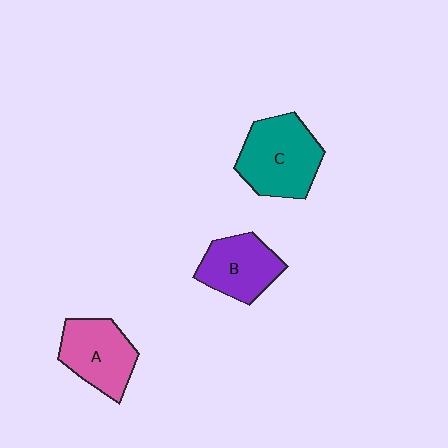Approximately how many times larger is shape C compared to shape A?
Approximately 1.2 times.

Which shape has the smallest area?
Shape B (purple).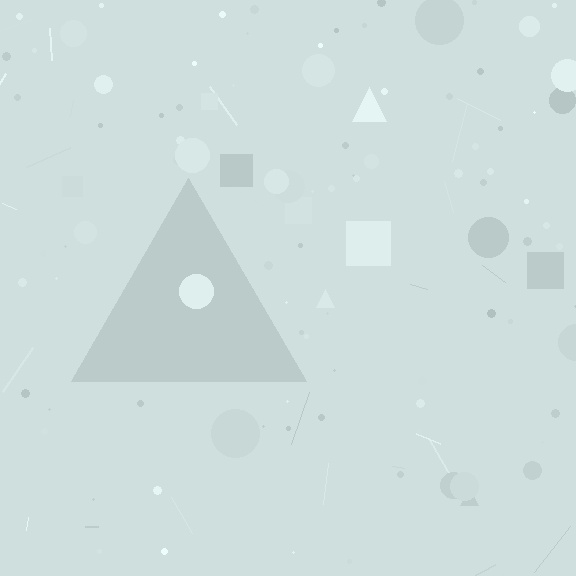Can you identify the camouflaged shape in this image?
The camouflaged shape is a triangle.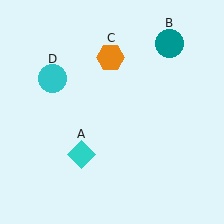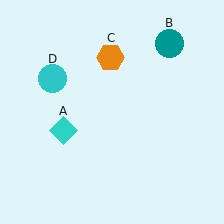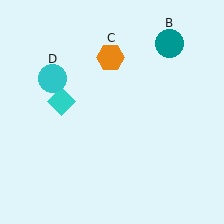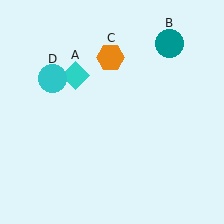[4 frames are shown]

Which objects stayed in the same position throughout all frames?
Teal circle (object B) and orange hexagon (object C) and cyan circle (object D) remained stationary.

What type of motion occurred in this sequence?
The cyan diamond (object A) rotated clockwise around the center of the scene.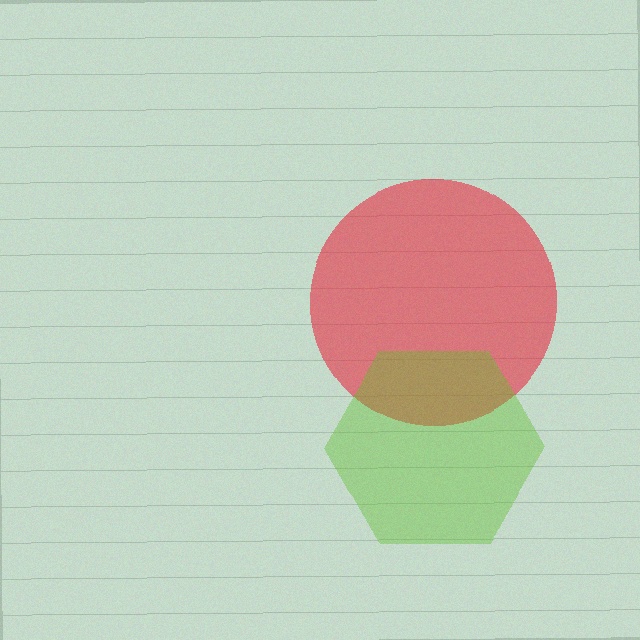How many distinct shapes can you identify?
There are 2 distinct shapes: a red circle, a lime hexagon.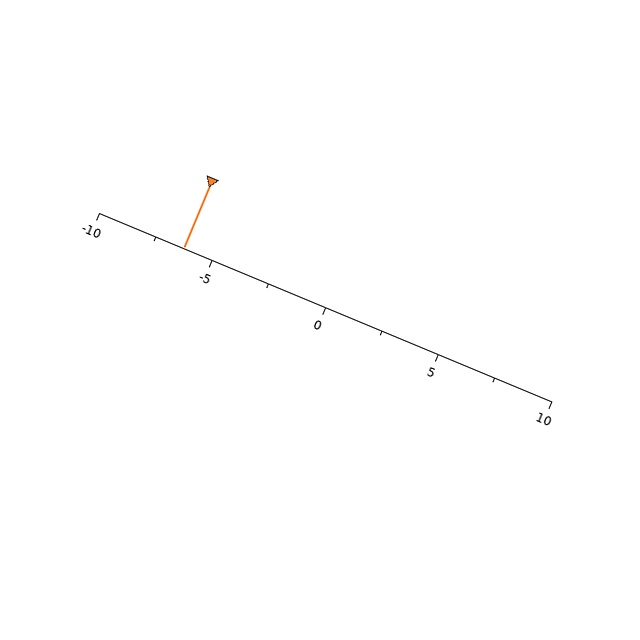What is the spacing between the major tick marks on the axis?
The major ticks are spaced 5 apart.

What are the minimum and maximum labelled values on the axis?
The axis runs from -10 to 10.